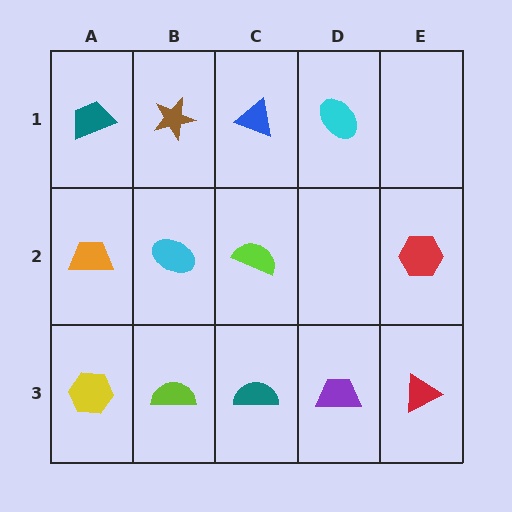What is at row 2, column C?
A lime semicircle.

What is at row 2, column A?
An orange trapezoid.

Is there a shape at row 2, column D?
No, that cell is empty.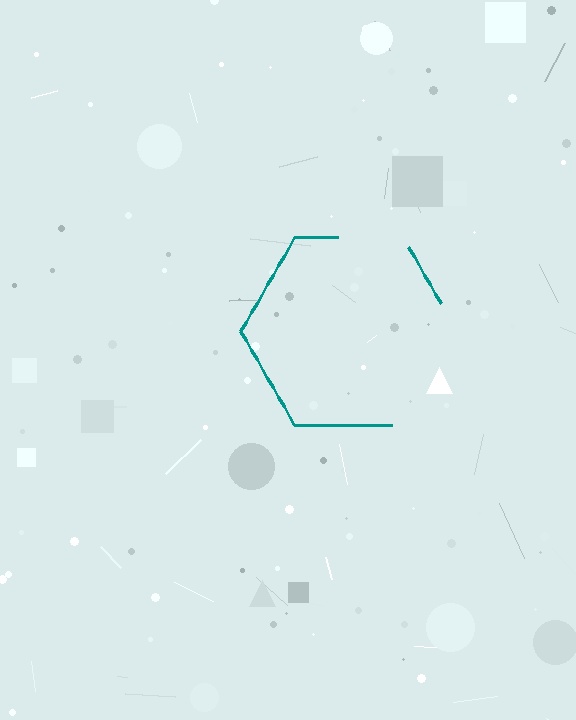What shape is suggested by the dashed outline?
The dashed outline suggests a hexagon.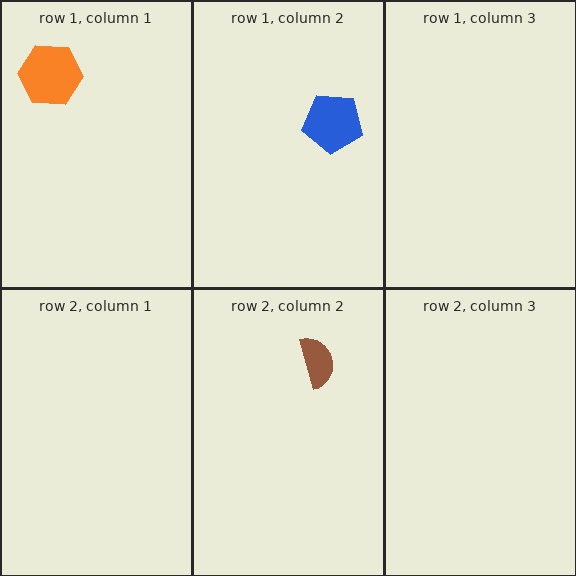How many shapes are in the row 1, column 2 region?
1.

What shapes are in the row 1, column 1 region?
The orange hexagon.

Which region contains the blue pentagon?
The row 1, column 2 region.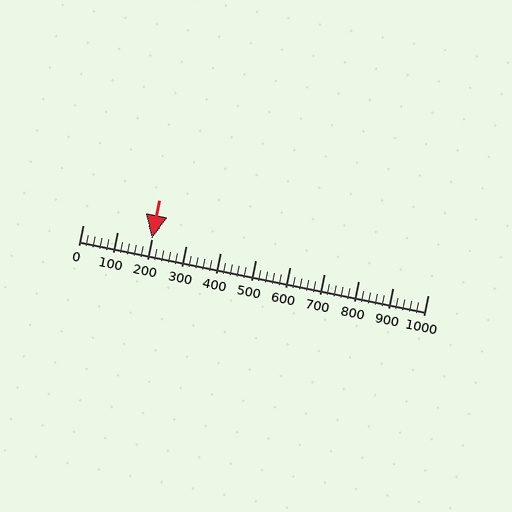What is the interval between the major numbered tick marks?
The major tick marks are spaced 100 units apart.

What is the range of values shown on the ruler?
The ruler shows values from 0 to 1000.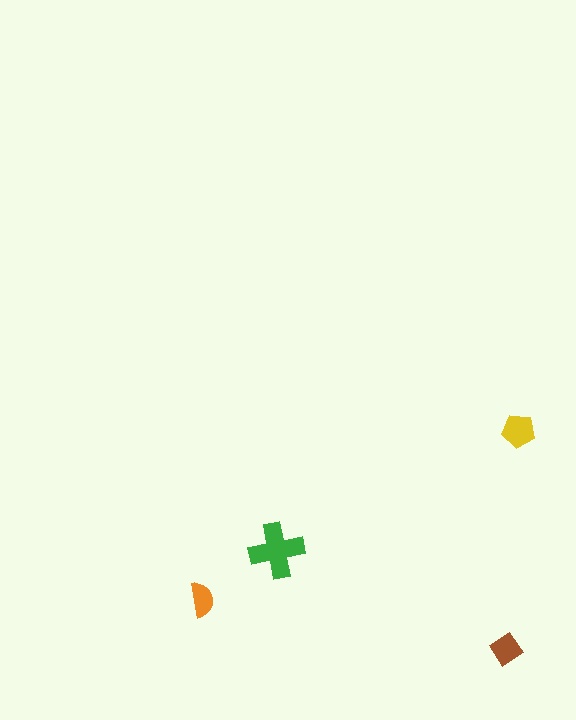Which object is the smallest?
The orange semicircle.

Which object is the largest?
The green cross.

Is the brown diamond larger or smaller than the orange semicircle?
Larger.